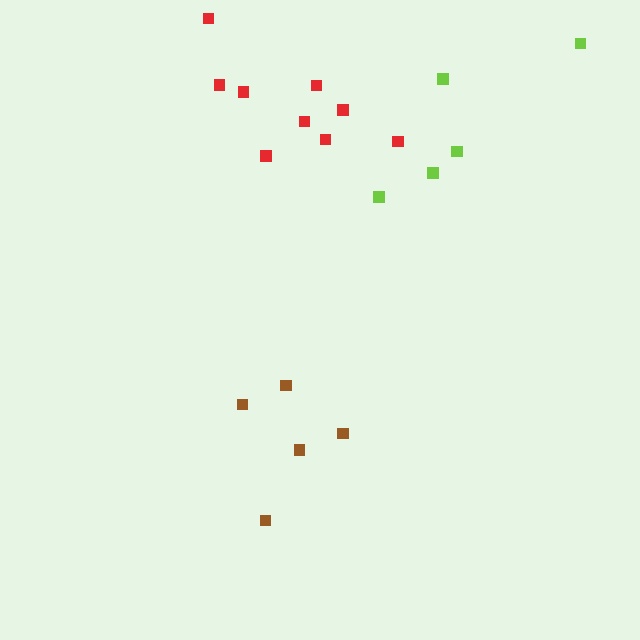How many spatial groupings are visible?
There are 3 spatial groupings.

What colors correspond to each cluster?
The clusters are colored: brown, red, lime.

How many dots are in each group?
Group 1: 5 dots, Group 2: 9 dots, Group 3: 5 dots (19 total).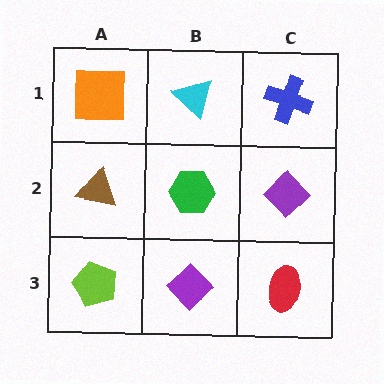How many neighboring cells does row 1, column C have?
2.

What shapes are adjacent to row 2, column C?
A blue cross (row 1, column C), a red ellipse (row 3, column C), a green hexagon (row 2, column B).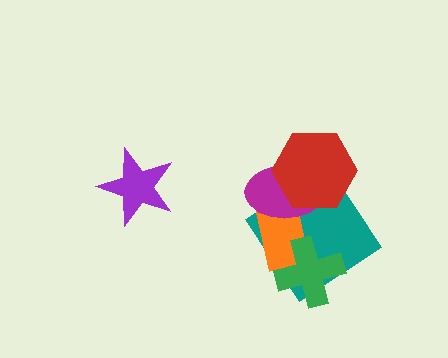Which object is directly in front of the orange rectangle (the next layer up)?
The green cross is directly in front of the orange rectangle.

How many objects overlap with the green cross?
2 objects overlap with the green cross.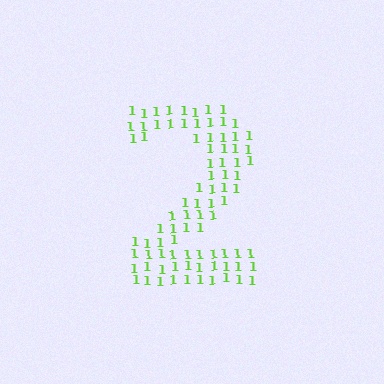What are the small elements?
The small elements are digit 1's.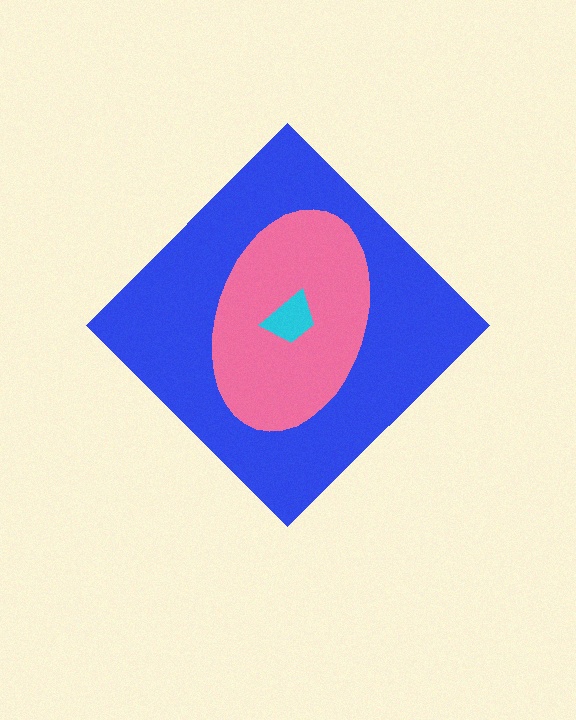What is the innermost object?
The cyan trapezoid.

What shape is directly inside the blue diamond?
The pink ellipse.